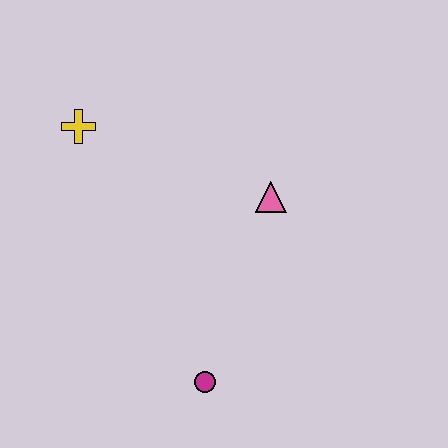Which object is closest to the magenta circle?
The pink triangle is closest to the magenta circle.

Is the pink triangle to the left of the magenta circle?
No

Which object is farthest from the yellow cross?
The magenta circle is farthest from the yellow cross.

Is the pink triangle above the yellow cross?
No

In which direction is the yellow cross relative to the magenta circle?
The yellow cross is above the magenta circle.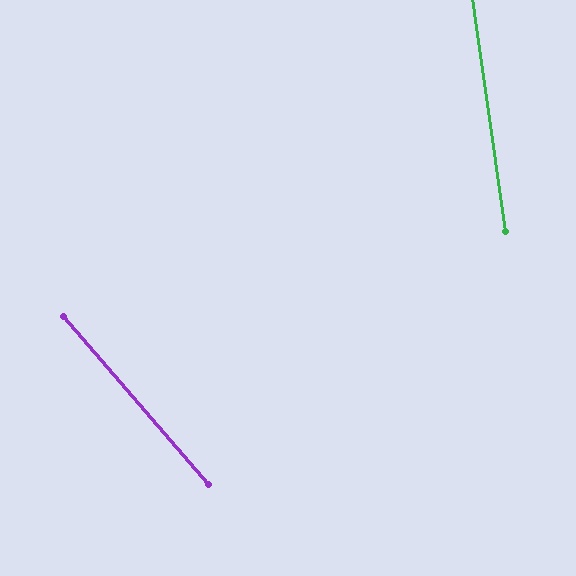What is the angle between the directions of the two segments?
Approximately 33 degrees.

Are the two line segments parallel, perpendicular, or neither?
Neither parallel nor perpendicular — they differ by about 33°.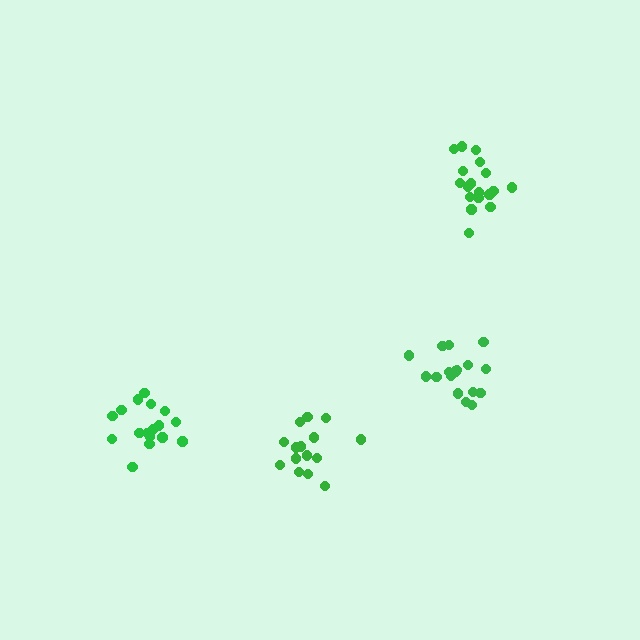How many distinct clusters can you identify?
There are 4 distinct clusters.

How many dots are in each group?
Group 1: 17 dots, Group 2: 15 dots, Group 3: 18 dots, Group 4: 17 dots (67 total).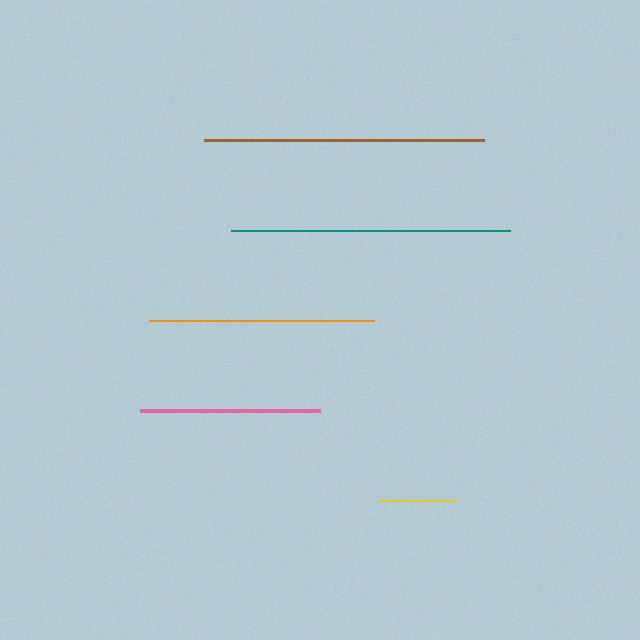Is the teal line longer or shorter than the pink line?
The teal line is longer than the pink line.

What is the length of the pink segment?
The pink segment is approximately 180 pixels long.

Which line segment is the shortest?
The yellow line is the shortest at approximately 79 pixels.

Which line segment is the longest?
The brown line is the longest at approximately 280 pixels.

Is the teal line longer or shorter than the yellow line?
The teal line is longer than the yellow line.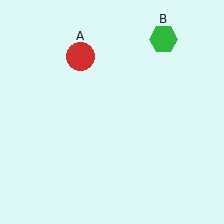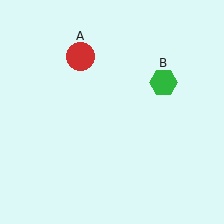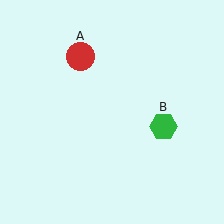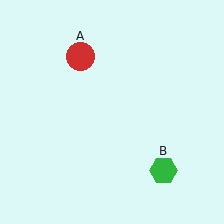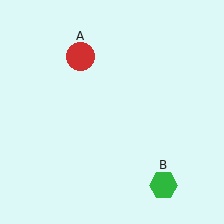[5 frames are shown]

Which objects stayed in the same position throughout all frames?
Red circle (object A) remained stationary.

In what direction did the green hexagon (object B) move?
The green hexagon (object B) moved down.